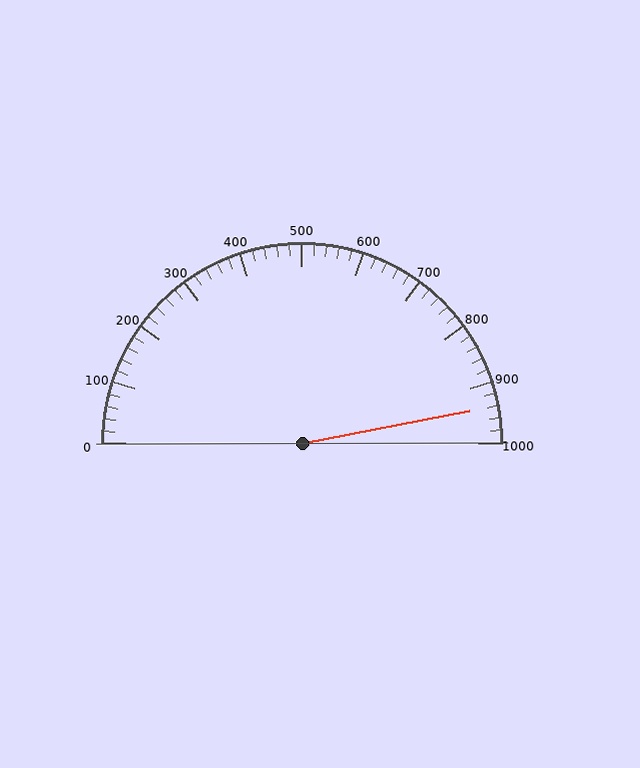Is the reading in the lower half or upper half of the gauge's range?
The reading is in the upper half of the range (0 to 1000).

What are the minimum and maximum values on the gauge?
The gauge ranges from 0 to 1000.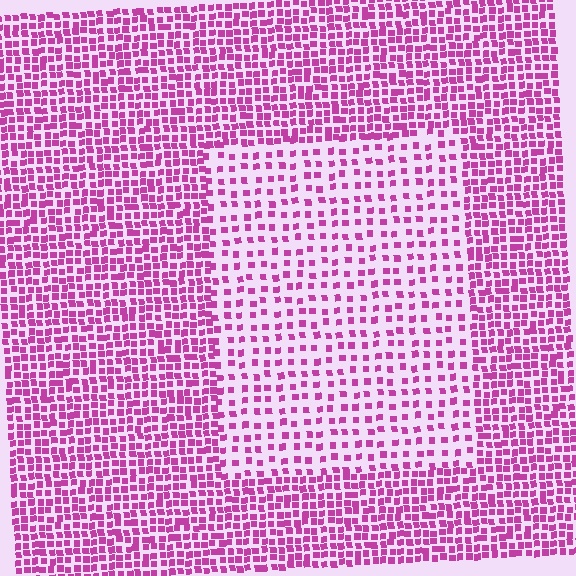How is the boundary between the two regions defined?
The boundary is defined by a change in element density (approximately 2.1x ratio). All elements are the same color, size, and shape.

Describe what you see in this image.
The image contains small magenta elements arranged at two different densities. A rectangle-shaped region is visible where the elements are less densely packed than the surrounding area.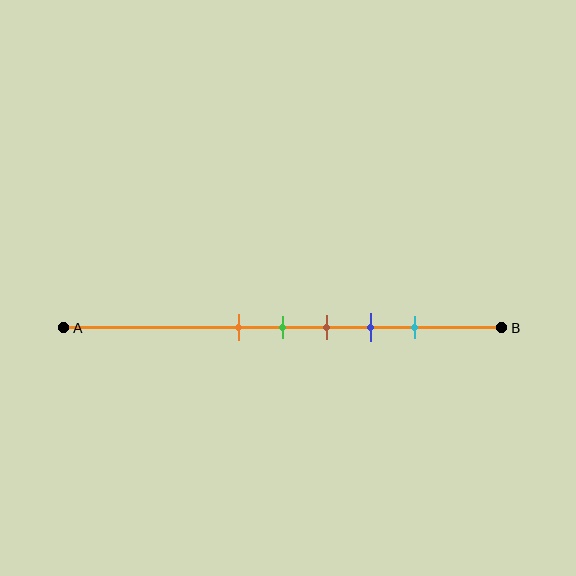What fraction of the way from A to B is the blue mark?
The blue mark is approximately 70% (0.7) of the way from A to B.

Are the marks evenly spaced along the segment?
Yes, the marks are approximately evenly spaced.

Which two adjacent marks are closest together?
The orange and green marks are the closest adjacent pair.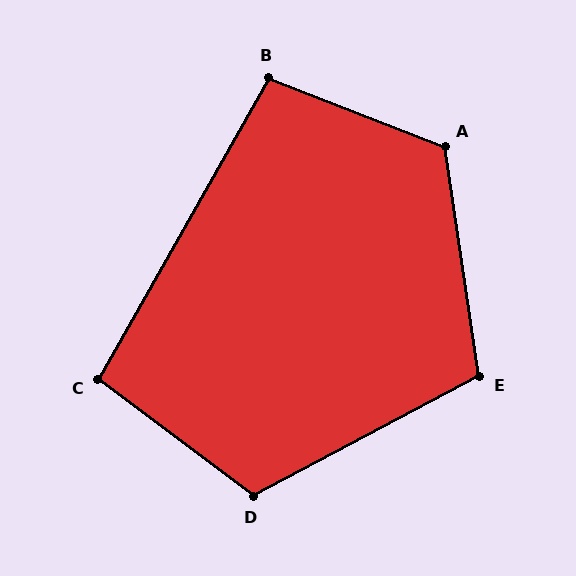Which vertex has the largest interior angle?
A, at approximately 120 degrees.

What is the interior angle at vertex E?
Approximately 109 degrees (obtuse).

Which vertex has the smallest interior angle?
C, at approximately 97 degrees.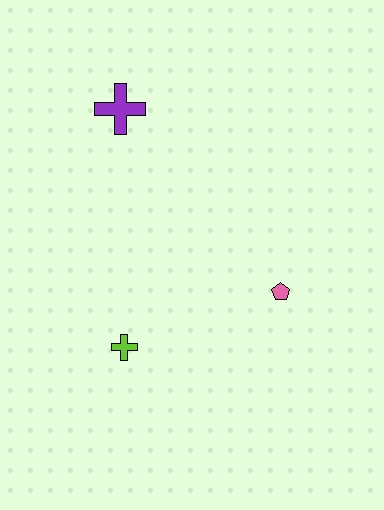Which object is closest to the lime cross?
The pink pentagon is closest to the lime cross.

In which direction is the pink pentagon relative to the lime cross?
The pink pentagon is to the right of the lime cross.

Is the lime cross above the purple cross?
No